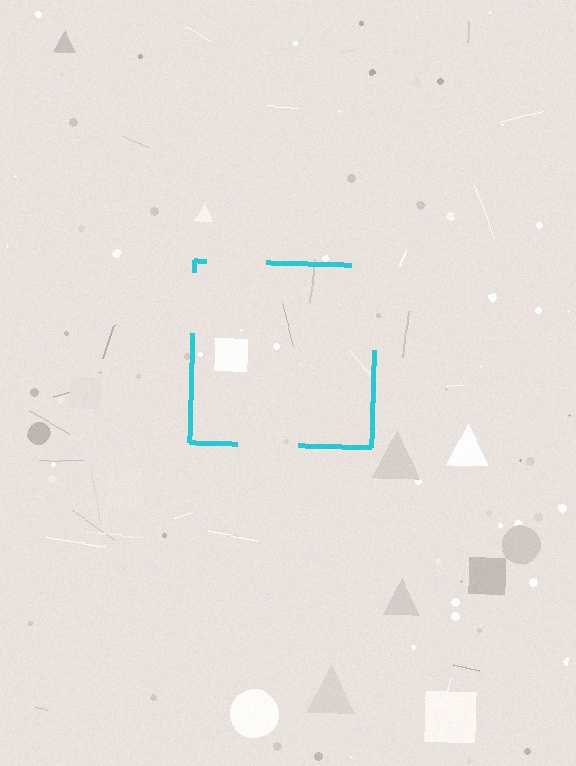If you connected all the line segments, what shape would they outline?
They would outline a square.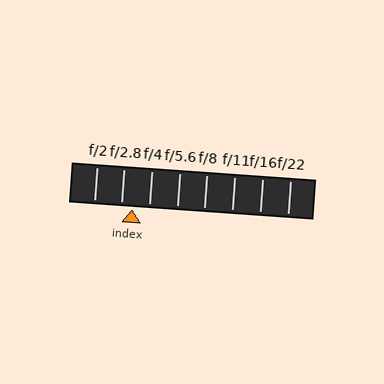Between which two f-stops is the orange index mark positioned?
The index mark is between f/2.8 and f/4.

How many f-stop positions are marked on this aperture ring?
There are 8 f-stop positions marked.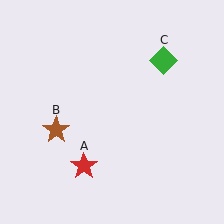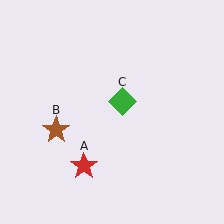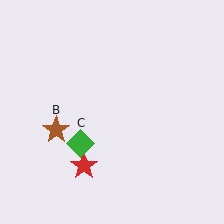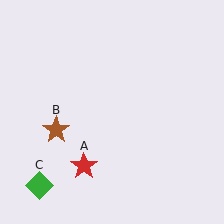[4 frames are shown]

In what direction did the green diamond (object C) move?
The green diamond (object C) moved down and to the left.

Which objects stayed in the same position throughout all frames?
Red star (object A) and brown star (object B) remained stationary.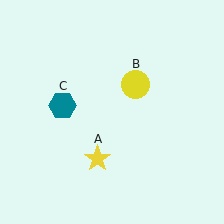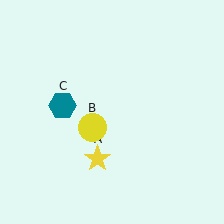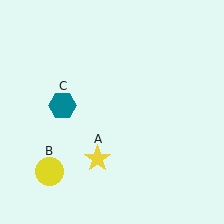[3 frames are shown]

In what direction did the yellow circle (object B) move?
The yellow circle (object B) moved down and to the left.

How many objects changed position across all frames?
1 object changed position: yellow circle (object B).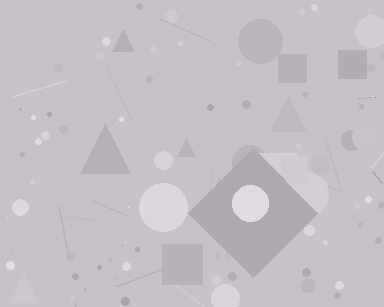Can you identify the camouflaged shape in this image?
The camouflaged shape is a diamond.